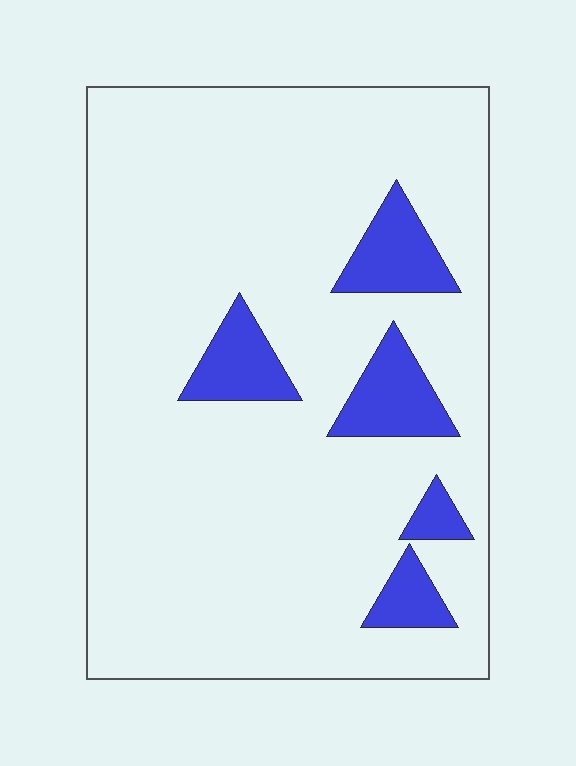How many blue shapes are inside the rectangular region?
5.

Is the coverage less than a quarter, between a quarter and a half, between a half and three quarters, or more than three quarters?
Less than a quarter.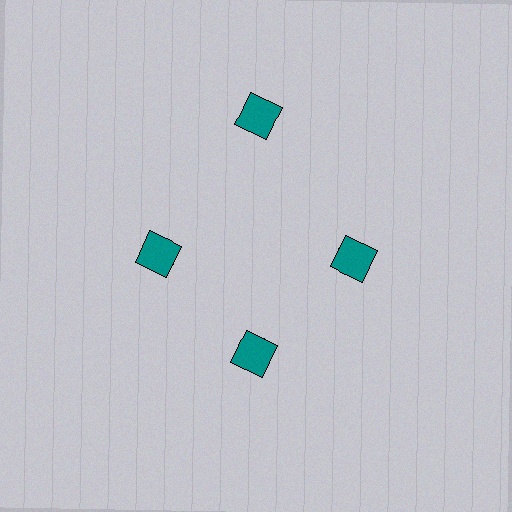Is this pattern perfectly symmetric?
No. The 4 teal diamonds are arranged in a ring, but one element near the 12 o'clock position is pushed outward from the center, breaking the 4-fold rotational symmetry.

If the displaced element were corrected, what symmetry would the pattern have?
It would have 4-fold rotational symmetry — the pattern would map onto itself every 90 degrees.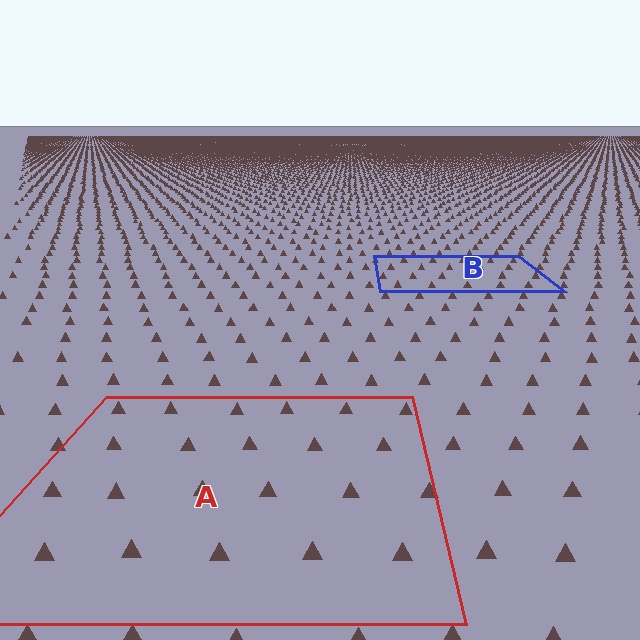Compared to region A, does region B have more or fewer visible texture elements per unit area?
Region B has more texture elements per unit area — they are packed more densely because it is farther away.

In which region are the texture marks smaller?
The texture marks are smaller in region B, because it is farther away.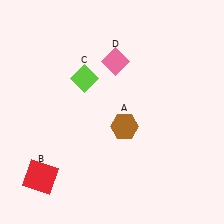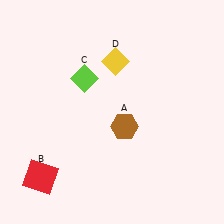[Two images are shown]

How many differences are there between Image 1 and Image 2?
There is 1 difference between the two images.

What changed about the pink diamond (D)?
In Image 1, D is pink. In Image 2, it changed to yellow.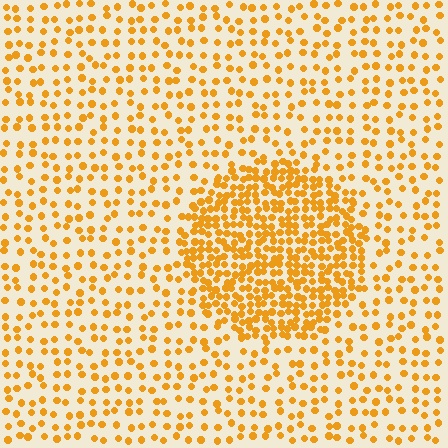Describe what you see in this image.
The image contains small orange elements arranged at two different densities. A circle-shaped region is visible where the elements are more densely packed than the surrounding area.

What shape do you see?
I see a circle.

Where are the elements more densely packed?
The elements are more densely packed inside the circle boundary.